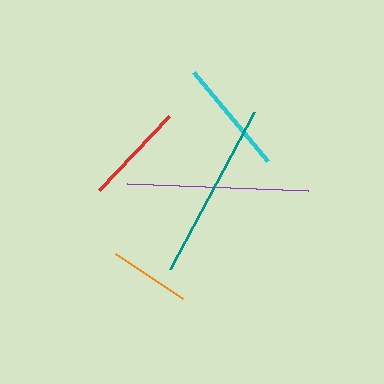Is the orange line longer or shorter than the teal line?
The teal line is longer than the orange line.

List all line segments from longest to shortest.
From longest to shortest: purple, teal, cyan, red, orange.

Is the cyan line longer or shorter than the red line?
The cyan line is longer than the red line.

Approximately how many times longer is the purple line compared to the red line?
The purple line is approximately 1.8 times the length of the red line.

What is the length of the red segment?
The red segment is approximately 102 pixels long.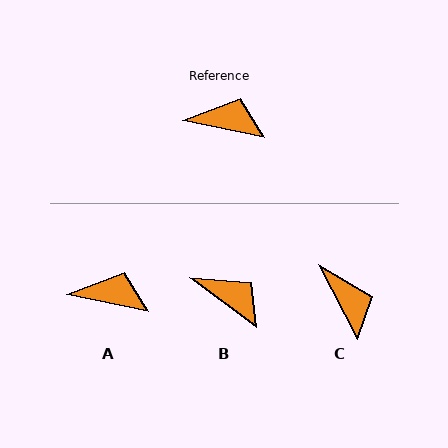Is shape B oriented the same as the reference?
No, it is off by about 25 degrees.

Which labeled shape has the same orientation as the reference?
A.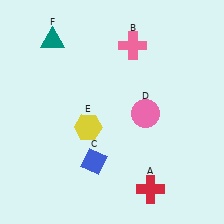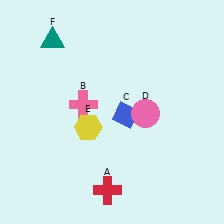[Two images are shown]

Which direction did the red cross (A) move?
The red cross (A) moved left.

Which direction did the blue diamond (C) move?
The blue diamond (C) moved up.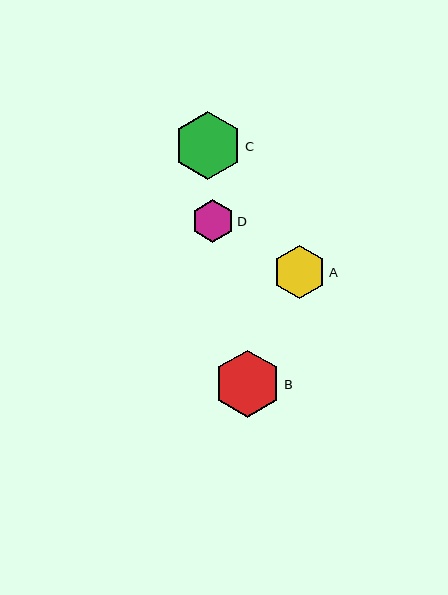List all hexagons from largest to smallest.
From largest to smallest: C, B, A, D.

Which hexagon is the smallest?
Hexagon D is the smallest with a size of approximately 43 pixels.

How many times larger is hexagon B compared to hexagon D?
Hexagon B is approximately 1.6 times the size of hexagon D.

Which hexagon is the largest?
Hexagon C is the largest with a size of approximately 68 pixels.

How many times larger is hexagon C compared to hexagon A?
Hexagon C is approximately 1.3 times the size of hexagon A.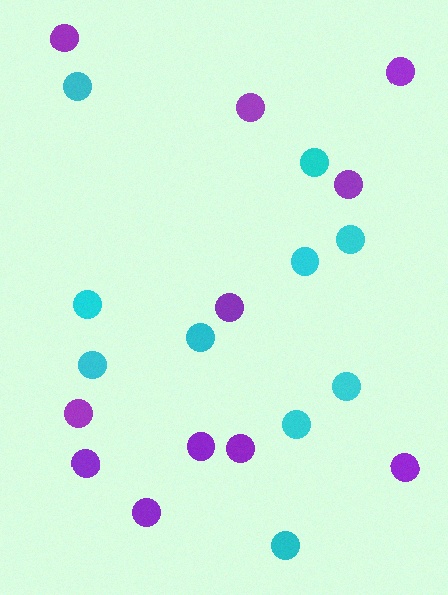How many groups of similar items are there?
There are 2 groups: one group of cyan circles (10) and one group of purple circles (11).